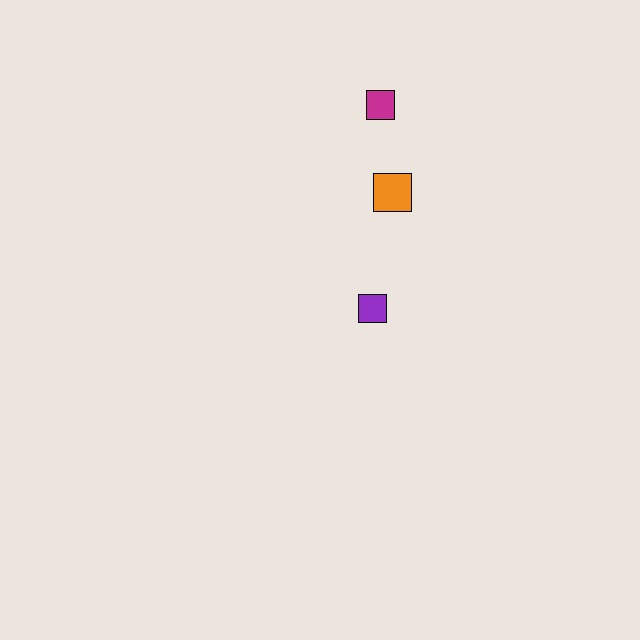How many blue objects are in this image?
There are no blue objects.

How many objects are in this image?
There are 3 objects.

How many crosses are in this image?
There are no crosses.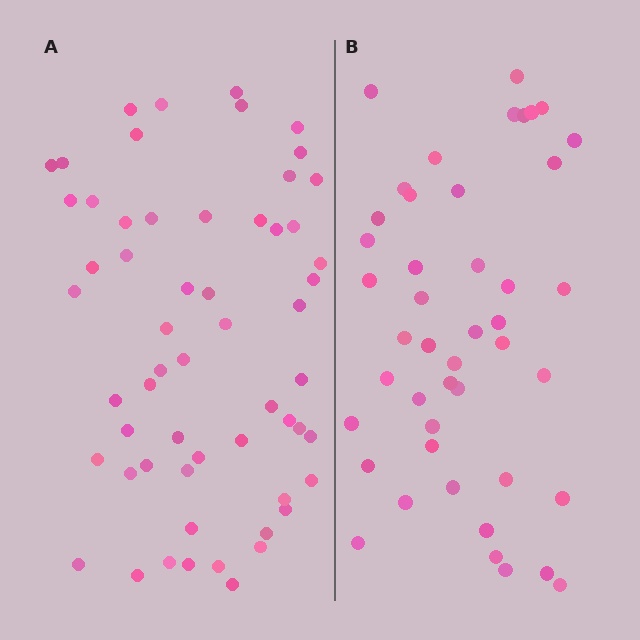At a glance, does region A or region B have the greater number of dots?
Region A (the left region) has more dots.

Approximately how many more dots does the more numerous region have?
Region A has approximately 15 more dots than region B.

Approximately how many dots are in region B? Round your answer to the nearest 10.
About 40 dots. (The exact count is 45, which rounds to 40.)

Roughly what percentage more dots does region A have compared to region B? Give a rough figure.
About 30% more.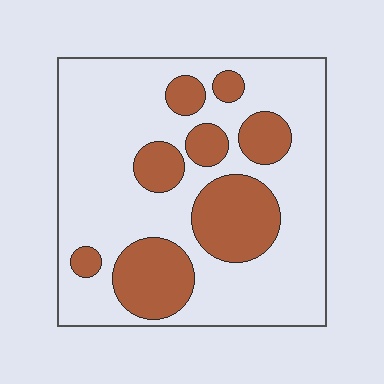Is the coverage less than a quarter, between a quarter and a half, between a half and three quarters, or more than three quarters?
Between a quarter and a half.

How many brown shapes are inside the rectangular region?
8.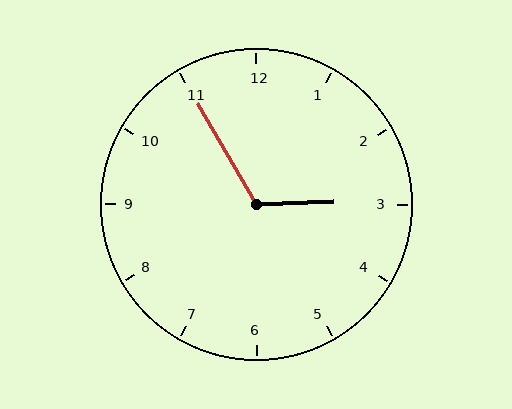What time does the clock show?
2:55.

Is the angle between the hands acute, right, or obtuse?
It is obtuse.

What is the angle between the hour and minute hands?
Approximately 118 degrees.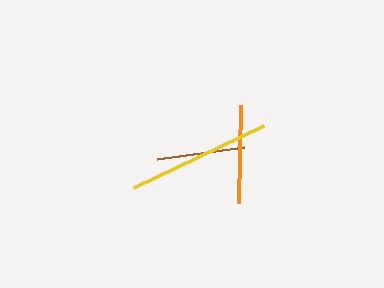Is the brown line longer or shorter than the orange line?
The orange line is longer than the brown line.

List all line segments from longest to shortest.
From longest to shortest: yellow, orange, brown.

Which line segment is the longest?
The yellow line is the longest at approximately 144 pixels.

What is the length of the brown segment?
The brown segment is approximately 88 pixels long.